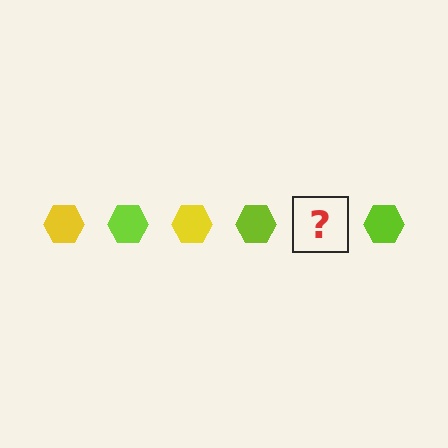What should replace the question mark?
The question mark should be replaced with a yellow hexagon.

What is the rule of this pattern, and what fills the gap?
The rule is that the pattern cycles through yellow, lime hexagons. The gap should be filled with a yellow hexagon.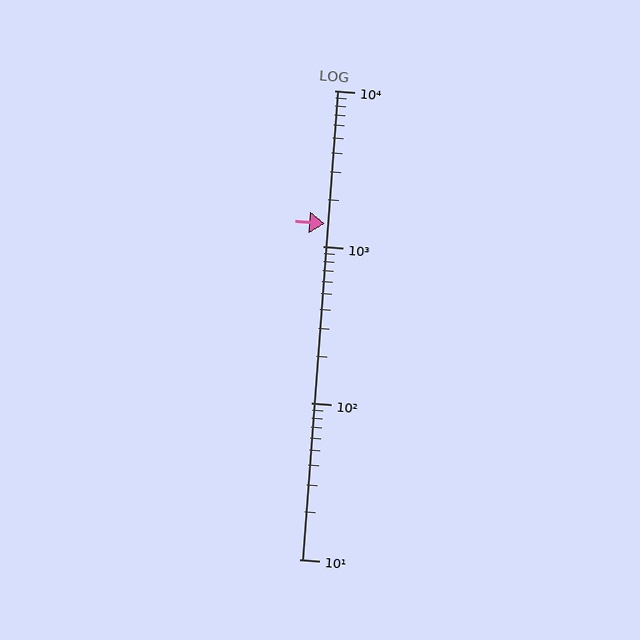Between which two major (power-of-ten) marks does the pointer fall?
The pointer is between 1000 and 10000.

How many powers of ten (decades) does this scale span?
The scale spans 3 decades, from 10 to 10000.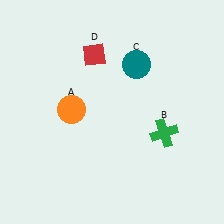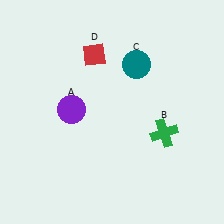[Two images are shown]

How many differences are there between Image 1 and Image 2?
There is 1 difference between the two images.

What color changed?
The circle (A) changed from orange in Image 1 to purple in Image 2.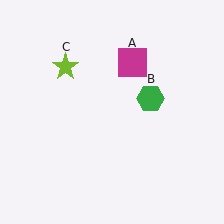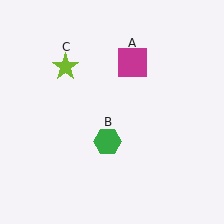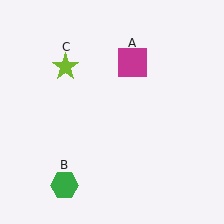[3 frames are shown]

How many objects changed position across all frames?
1 object changed position: green hexagon (object B).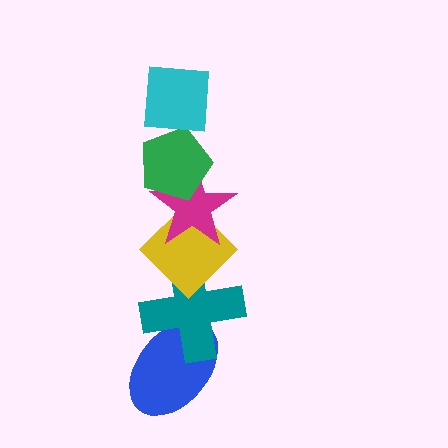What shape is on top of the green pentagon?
The cyan square is on top of the green pentagon.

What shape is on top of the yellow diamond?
The magenta star is on top of the yellow diamond.